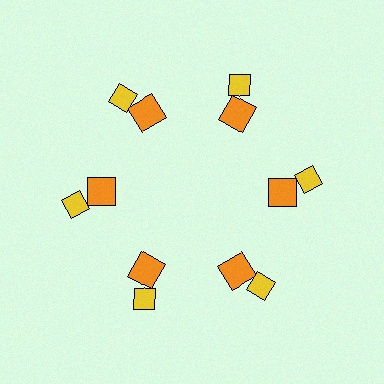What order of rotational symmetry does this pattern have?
This pattern has 6-fold rotational symmetry.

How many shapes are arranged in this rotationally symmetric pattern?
There are 12 shapes, arranged in 6 groups of 2.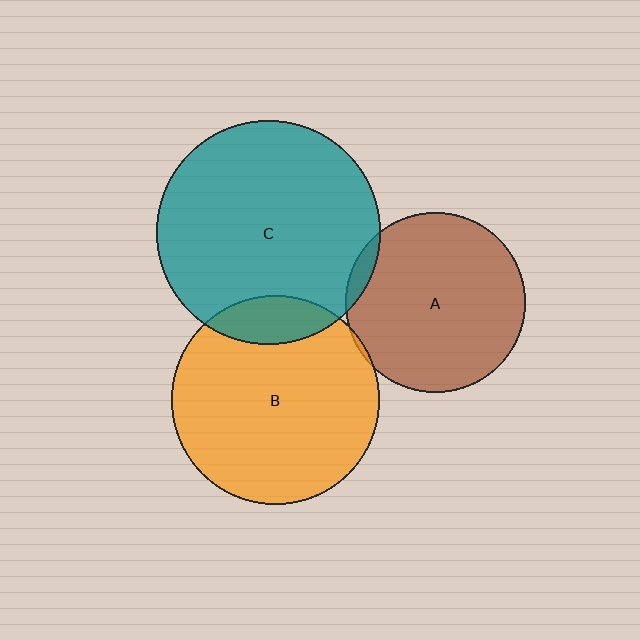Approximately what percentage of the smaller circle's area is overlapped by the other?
Approximately 5%.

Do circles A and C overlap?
Yes.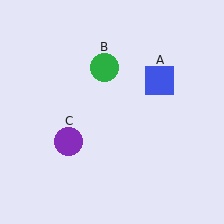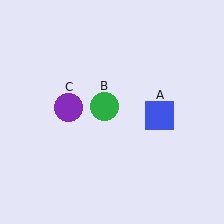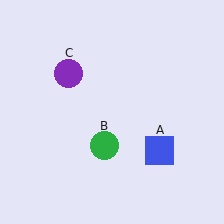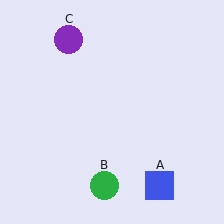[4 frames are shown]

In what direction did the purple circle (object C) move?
The purple circle (object C) moved up.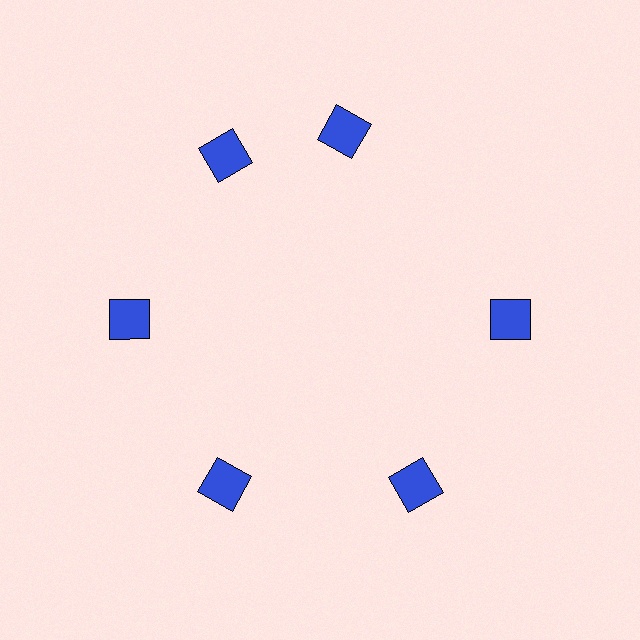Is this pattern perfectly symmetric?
No. The 6 blue squares are arranged in a ring, but one element near the 1 o'clock position is rotated out of alignment along the ring, breaking the 6-fold rotational symmetry.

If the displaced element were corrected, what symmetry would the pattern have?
It would have 6-fold rotational symmetry — the pattern would map onto itself every 60 degrees.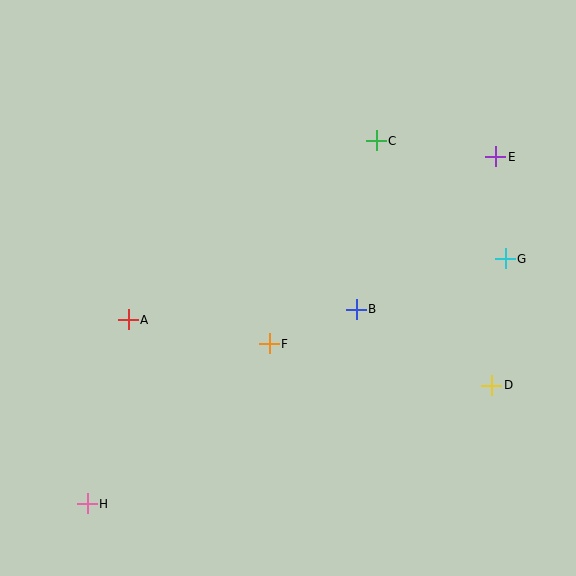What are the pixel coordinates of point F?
Point F is at (269, 344).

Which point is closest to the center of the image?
Point F at (269, 344) is closest to the center.